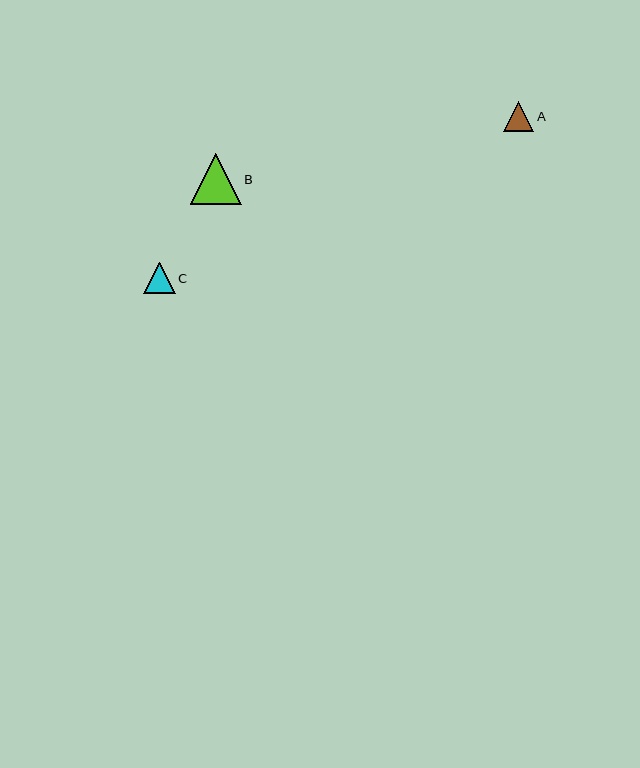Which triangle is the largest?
Triangle B is the largest with a size of approximately 51 pixels.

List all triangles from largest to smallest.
From largest to smallest: B, C, A.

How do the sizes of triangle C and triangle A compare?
Triangle C and triangle A are approximately the same size.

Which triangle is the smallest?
Triangle A is the smallest with a size of approximately 30 pixels.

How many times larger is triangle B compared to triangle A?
Triangle B is approximately 1.7 times the size of triangle A.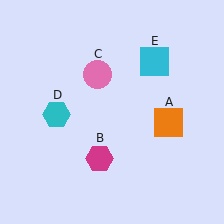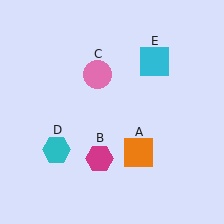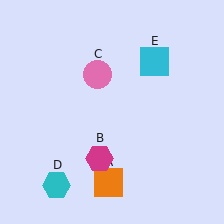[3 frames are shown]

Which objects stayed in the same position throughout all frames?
Magenta hexagon (object B) and pink circle (object C) and cyan square (object E) remained stationary.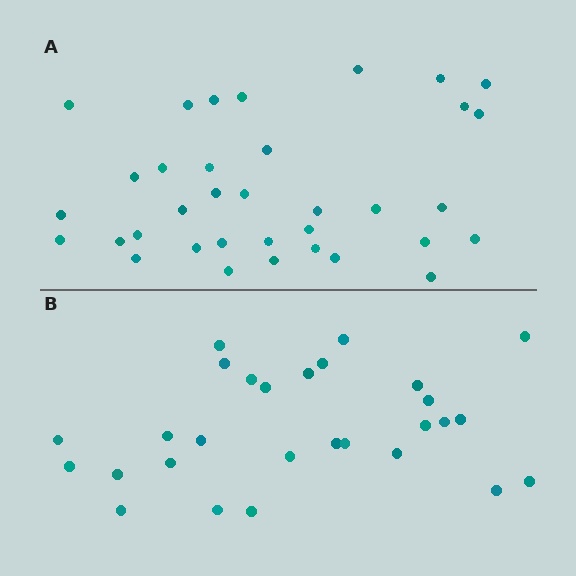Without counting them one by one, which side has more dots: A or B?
Region A (the top region) has more dots.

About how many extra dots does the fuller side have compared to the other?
Region A has roughly 8 or so more dots than region B.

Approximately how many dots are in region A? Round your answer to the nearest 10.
About 40 dots. (The exact count is 35, which rounds to 40.)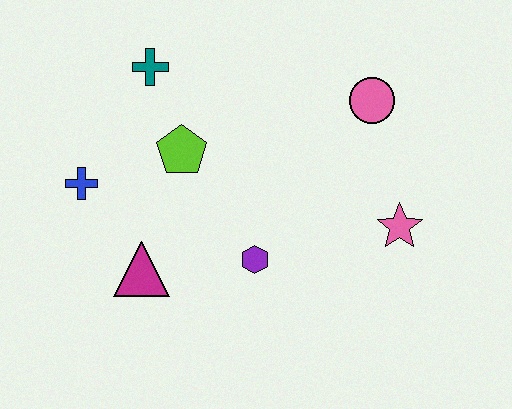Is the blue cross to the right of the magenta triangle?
No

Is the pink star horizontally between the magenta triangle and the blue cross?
No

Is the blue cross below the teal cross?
Yes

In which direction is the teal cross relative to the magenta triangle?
The teal cross is above the magenta triangle.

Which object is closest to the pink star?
The pink circle is closest to the pink star.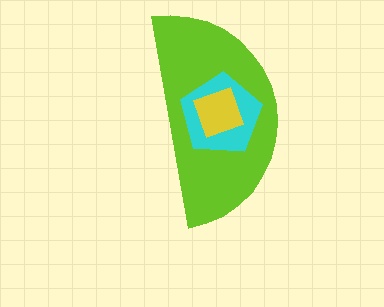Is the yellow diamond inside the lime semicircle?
Yes.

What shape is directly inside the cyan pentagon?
The yellow diamond.